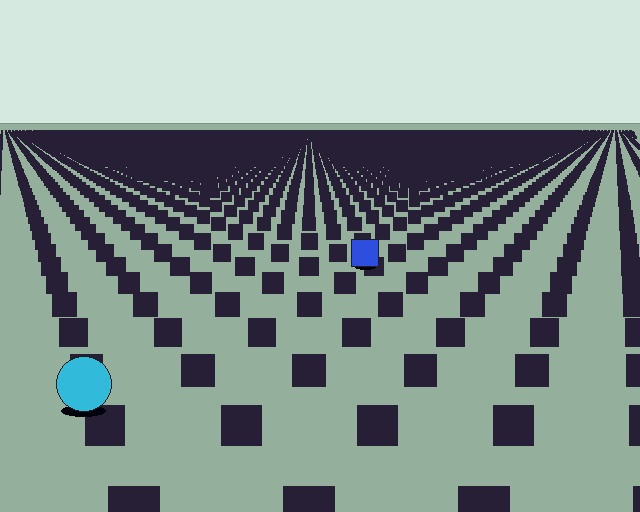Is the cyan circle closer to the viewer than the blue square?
Yes. The cyan circle is closer — you can tell from the texture gradient: the ground texture is coarser near it.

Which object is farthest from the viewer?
The blue square is farthest from the viewer. It appears smaller and the ground texture around it is denser.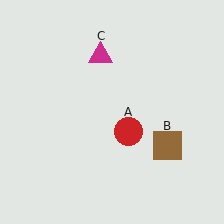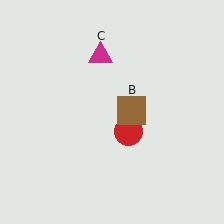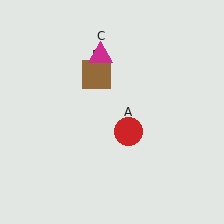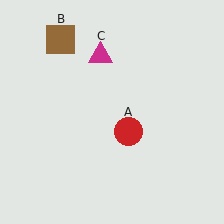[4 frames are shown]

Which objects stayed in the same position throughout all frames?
Red circle (object A) and magenta triangle (object C) remained stationary.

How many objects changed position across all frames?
1 object changed position: brown square (object B).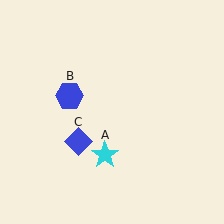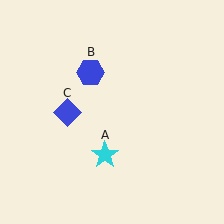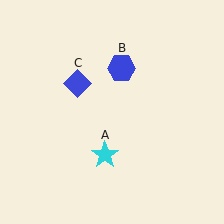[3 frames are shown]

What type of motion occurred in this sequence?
The blue hexagon (object B), blue diamond (object C) rotated clockwise around the center of the scene.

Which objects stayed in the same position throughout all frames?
Cyan star (object A) remained stationary.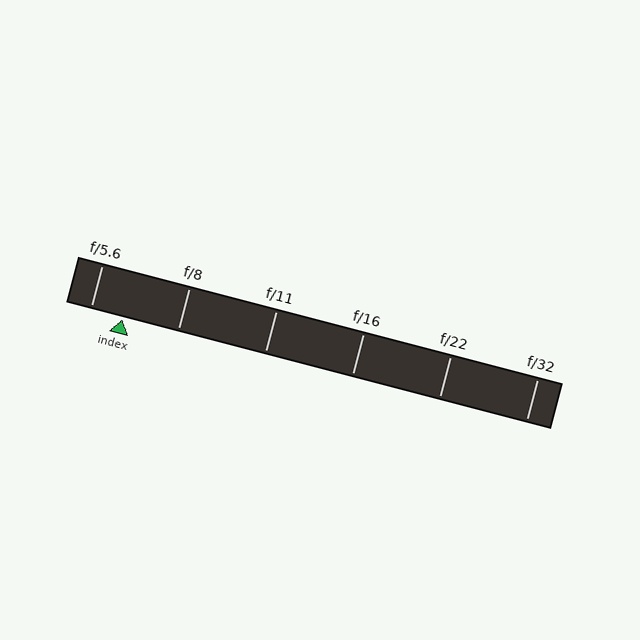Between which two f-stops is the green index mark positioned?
The index mark is between f/5.6 and f/8.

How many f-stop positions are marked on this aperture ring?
There are 6 f-stop positions marked.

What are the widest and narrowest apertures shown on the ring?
The widest aperture shown is f/5.6 and the narrowest is f/32.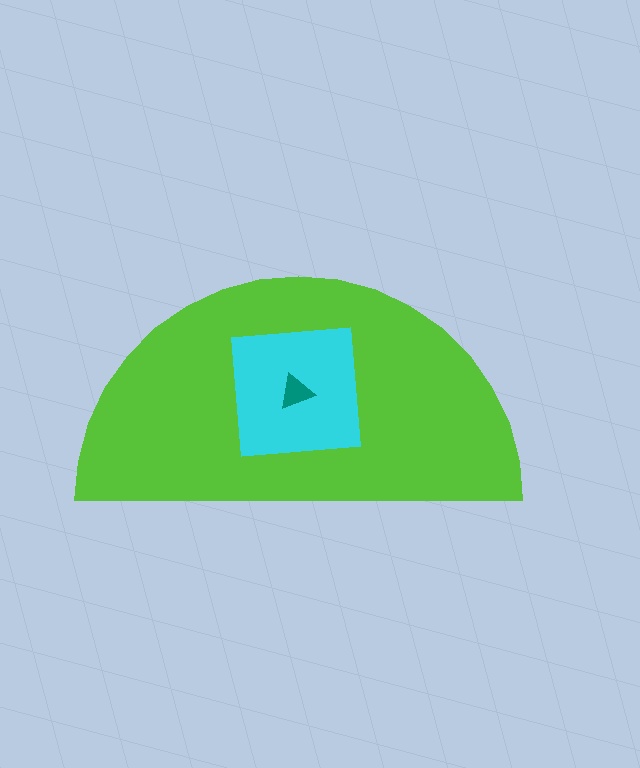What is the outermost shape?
The lime semicircle.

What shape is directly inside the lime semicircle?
The cyan square.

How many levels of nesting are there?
3.